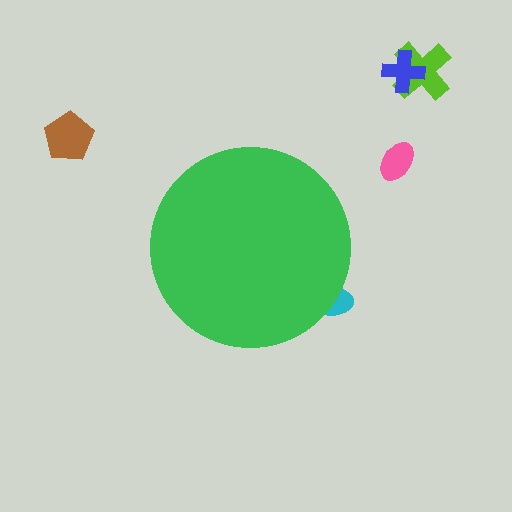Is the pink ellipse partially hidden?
No, the pink ellipse is fully visible.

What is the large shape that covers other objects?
A green circle.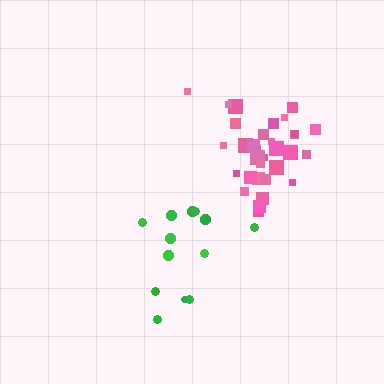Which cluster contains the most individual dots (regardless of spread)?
Pink (34).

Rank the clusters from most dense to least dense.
pink, green.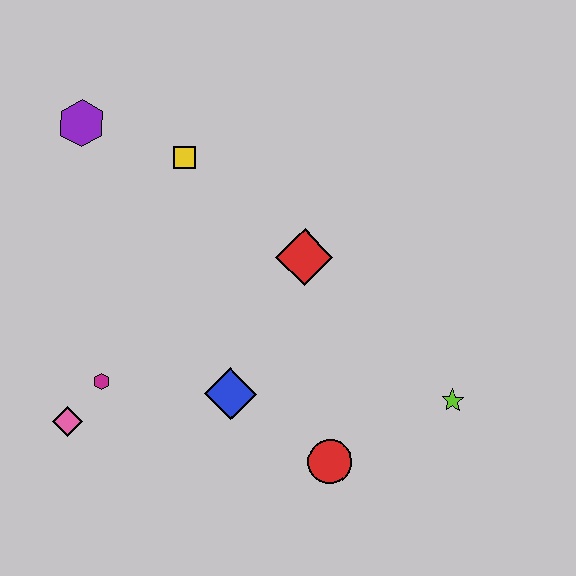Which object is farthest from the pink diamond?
The lime star is farthest from the pink diamond.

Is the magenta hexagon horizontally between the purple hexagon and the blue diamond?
Yes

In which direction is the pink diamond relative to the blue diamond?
The pink diamond is to the left of the blue diamond.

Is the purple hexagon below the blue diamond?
No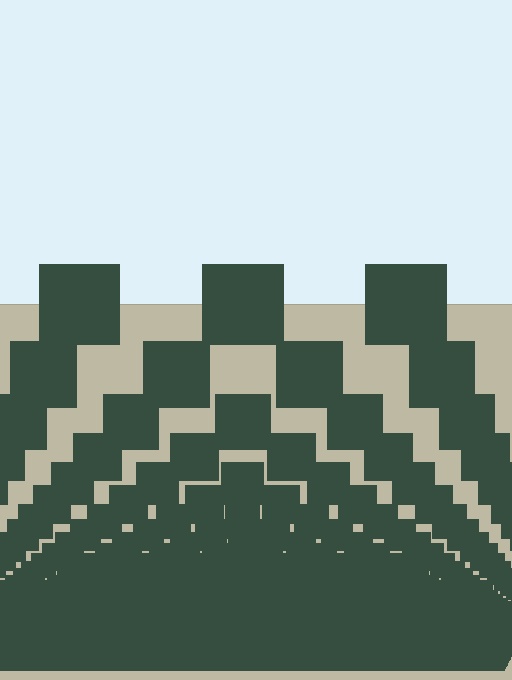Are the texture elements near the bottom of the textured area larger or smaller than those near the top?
Smaller. The gradient is inverted — elements near the bottom are smaller and denser.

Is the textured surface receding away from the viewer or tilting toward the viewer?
The surface appears to tilt toward the viewer. Texture elements get larger and sparser toward the top.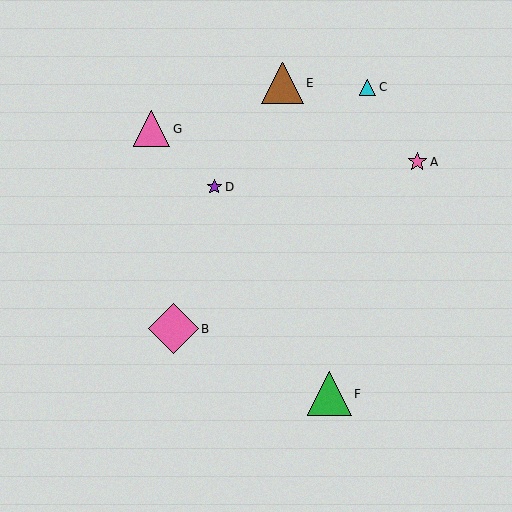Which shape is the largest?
The pink diamond (labeled B) is the largest.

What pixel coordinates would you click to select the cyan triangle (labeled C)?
Click at (368, 87) to select the cyan triangle C.